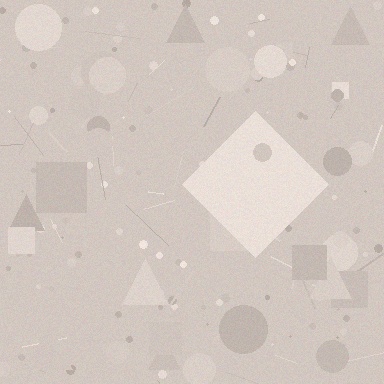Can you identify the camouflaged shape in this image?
The camouflaged shape is a diamond.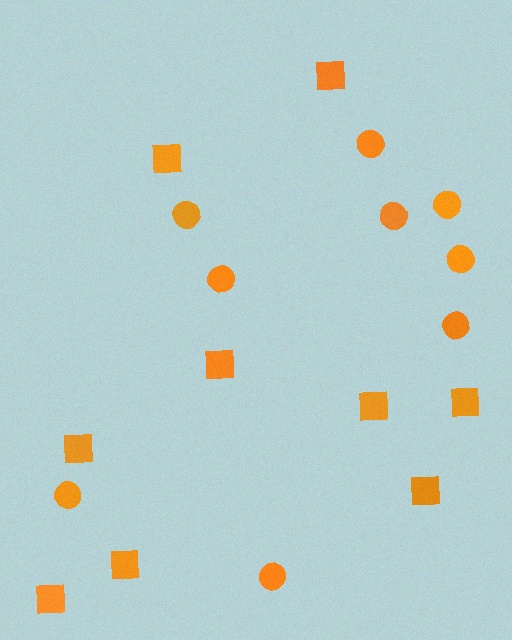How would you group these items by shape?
There are 2 groups: one group of circles (9) and one group of squares (9).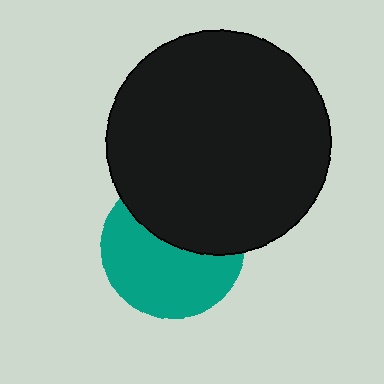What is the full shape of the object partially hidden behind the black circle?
The partially hidden object is a teal circle.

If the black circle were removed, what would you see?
You would see the complete teal circle.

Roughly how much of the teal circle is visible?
About half of it is visible (roughly 58%).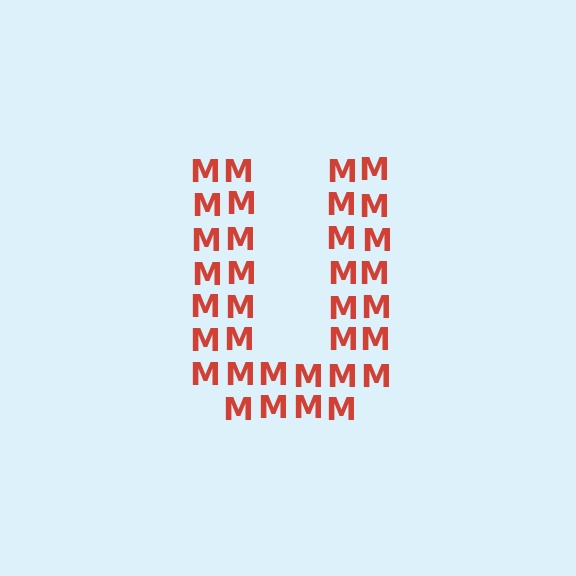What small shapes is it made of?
It is made of small letter M's.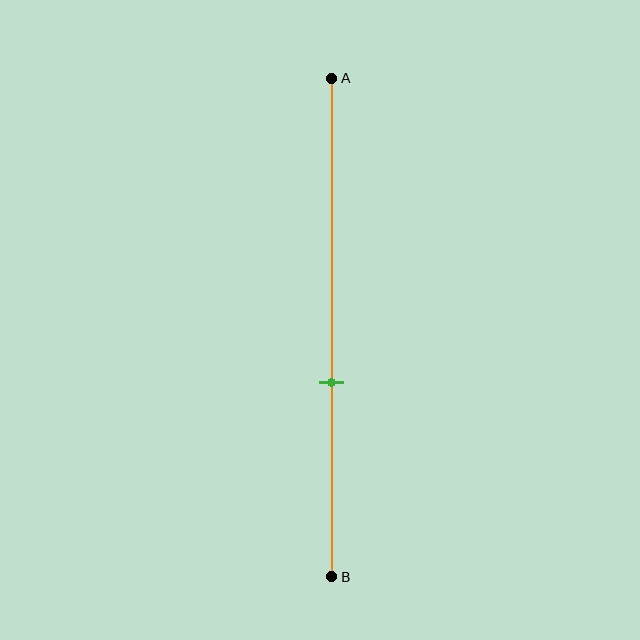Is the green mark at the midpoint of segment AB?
No, the mark is at about 60% from A, not at the 50% midpoint.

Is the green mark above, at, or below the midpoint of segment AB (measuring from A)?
The green mark is below the midpoint of segment AB.